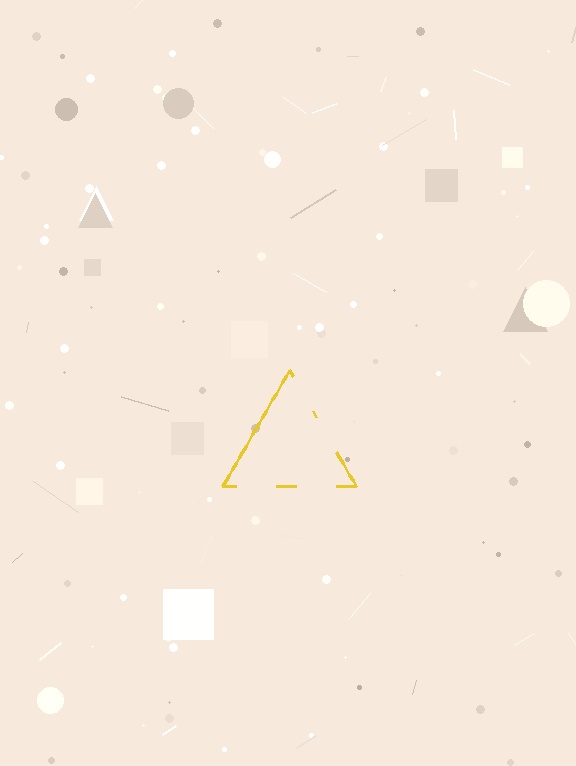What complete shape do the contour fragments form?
The contour fragments form a triangle.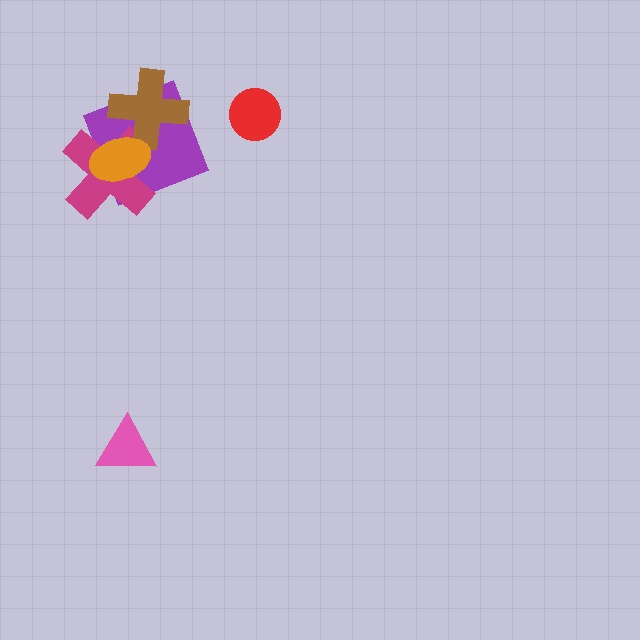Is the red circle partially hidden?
No, no other shape covers it.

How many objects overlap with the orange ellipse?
3 objects overlap with the orange ellipse.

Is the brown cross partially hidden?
Yes, it is partially covered by another shape.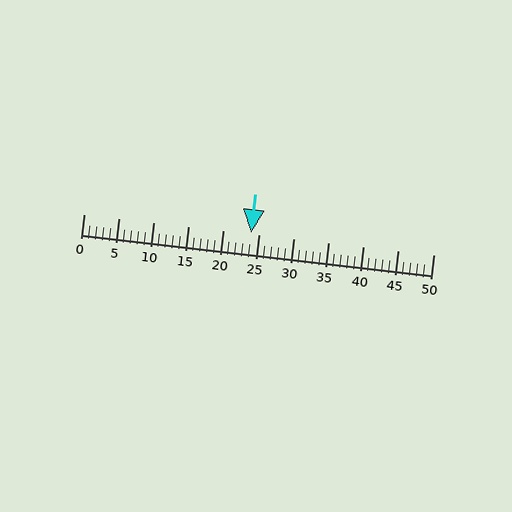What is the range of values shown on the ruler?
The ruler shows values from 0 to 50.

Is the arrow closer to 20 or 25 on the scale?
The arrow is closer to 25.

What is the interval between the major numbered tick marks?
The major tick marks are spaced 5 units apart.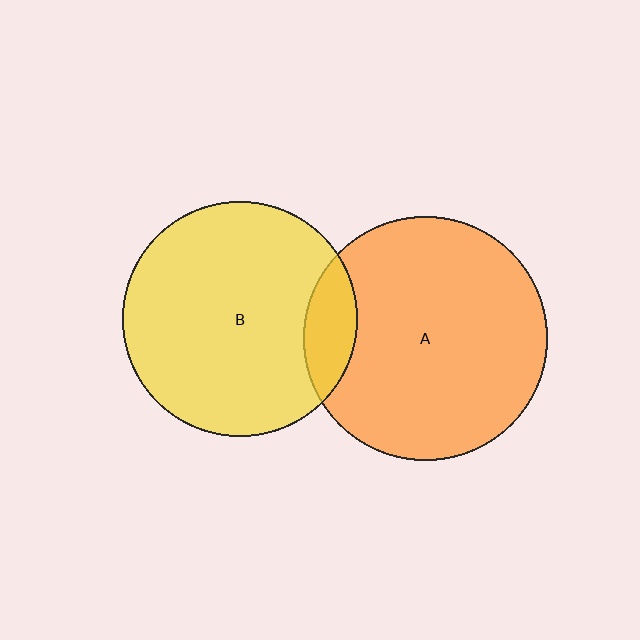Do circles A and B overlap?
Yes.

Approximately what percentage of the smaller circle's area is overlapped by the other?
Approximately 15%.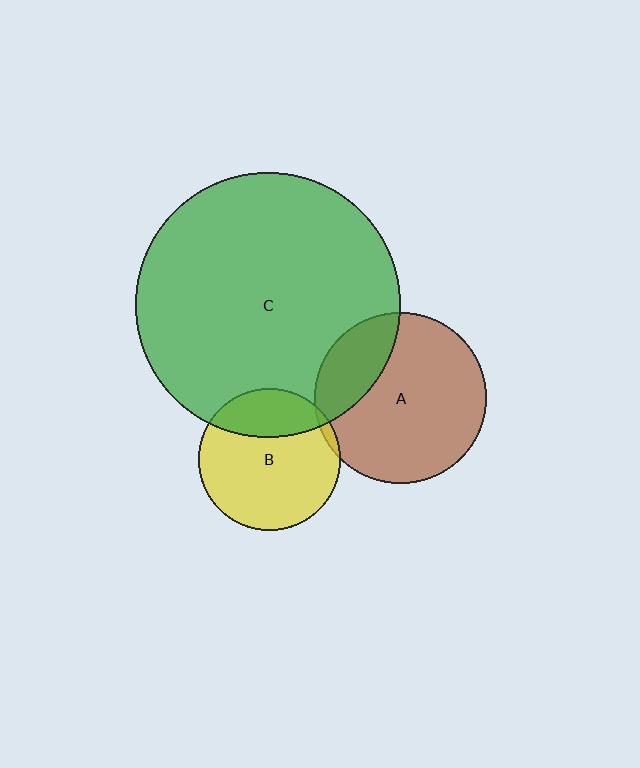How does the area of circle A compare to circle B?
Approximately 1.5 times.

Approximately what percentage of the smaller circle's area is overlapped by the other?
Approximately 5%.